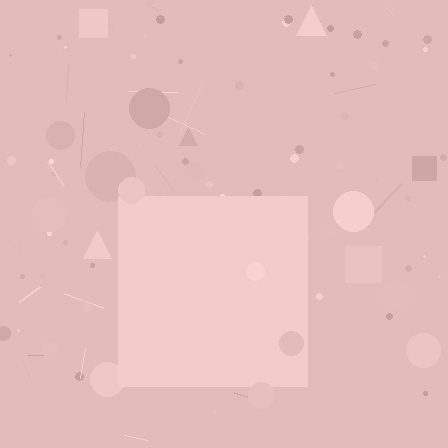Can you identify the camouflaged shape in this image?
The camouflaged shape is a square.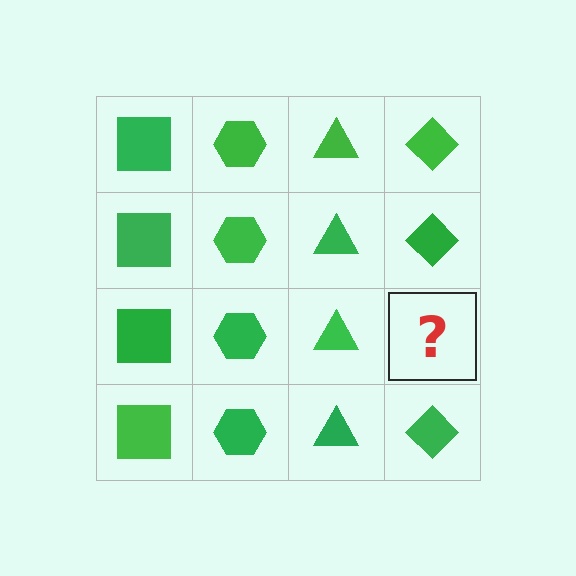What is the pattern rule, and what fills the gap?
The rule is that each column has a consistent shape. The gap should be filled with a green diamond.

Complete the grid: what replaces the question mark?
The question mark should be replaced with a green diamond.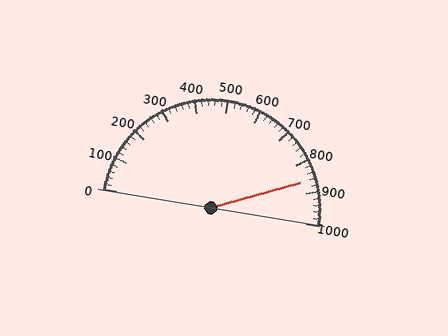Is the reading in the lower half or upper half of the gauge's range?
The reading is in the upper half of the range (0 to 1000).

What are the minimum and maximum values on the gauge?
The gauge ranges from 0 to 1000.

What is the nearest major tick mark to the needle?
The nearest major tick mark is 900.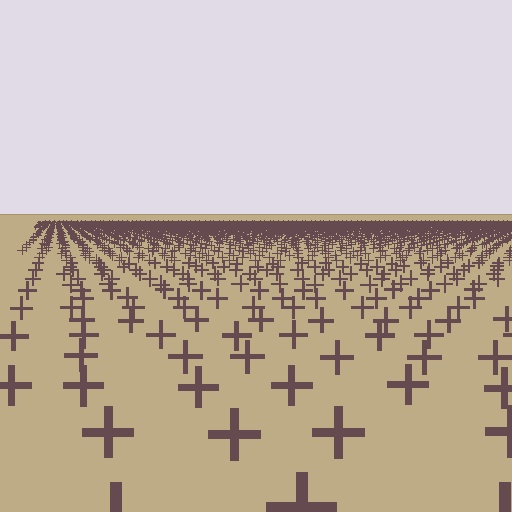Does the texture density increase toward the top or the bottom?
Density increases toward the top.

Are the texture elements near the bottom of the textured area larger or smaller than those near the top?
Larger. Near the bottom, elements are closer to the viewer and appear at a bigger on-screen size.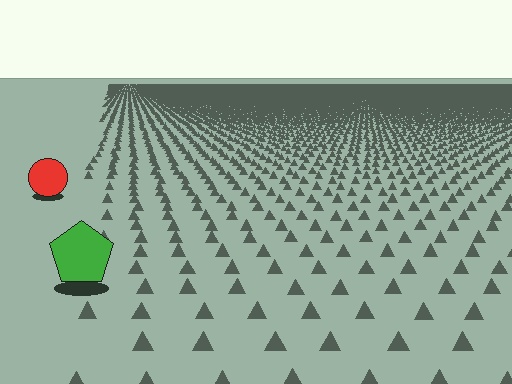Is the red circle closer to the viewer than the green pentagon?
No. The green pentagon is closer — you can tell from the texture gradient: the ground texture is coarser near it.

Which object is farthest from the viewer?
The red circle is farthest from the viewer. It appears smaller and the ground texture around it is denser.